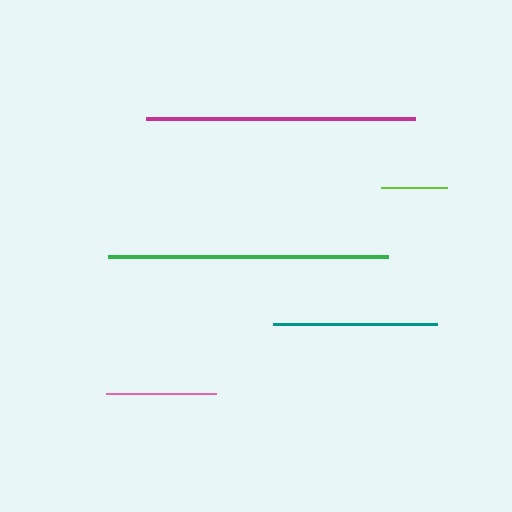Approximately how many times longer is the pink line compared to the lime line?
The pink line is approximately 1.6 times the length of the lime line.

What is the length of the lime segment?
The lime segment is approximately 67 pixels long.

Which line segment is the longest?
The green line is the longest at approximately 280 pixels.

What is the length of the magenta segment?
The magenta segment is approximately 268 pixels long.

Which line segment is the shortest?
The lime line is the shortest at approximately 67 pixels.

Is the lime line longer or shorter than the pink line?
The pink line is longer than the lime line.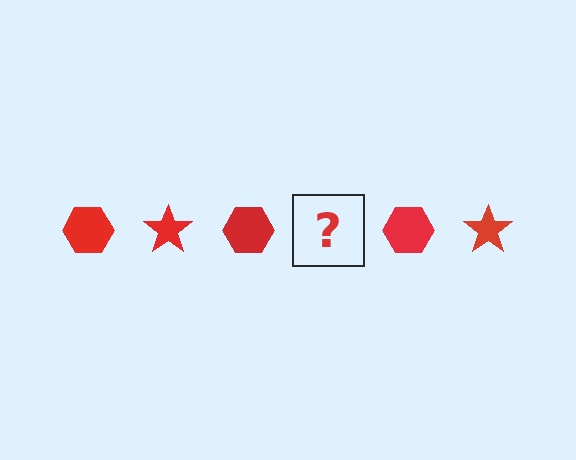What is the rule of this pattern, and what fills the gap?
The rule is that the pattern cycles through hexagon, star shapes in red. The gap should be filled with a red star.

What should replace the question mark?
The question mark should be replaced with a red star.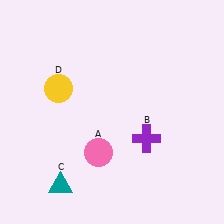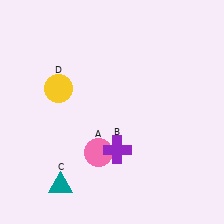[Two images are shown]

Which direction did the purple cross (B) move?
The purple cross (B) moved left.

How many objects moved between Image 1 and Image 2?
1 object moved between the two images.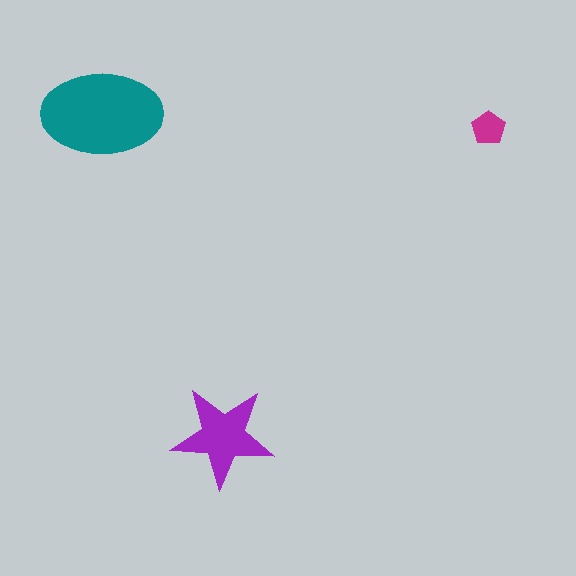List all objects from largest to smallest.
The teal ellipse, the purple star, the magenta pentagon.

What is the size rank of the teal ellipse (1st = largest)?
1st.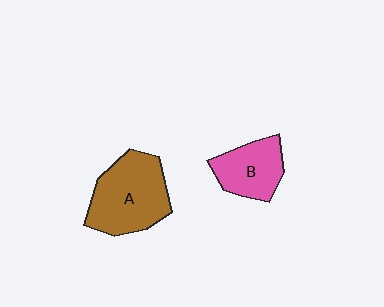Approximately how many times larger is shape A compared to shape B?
Approximately 1.5 times.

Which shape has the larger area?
Shape A (brown).